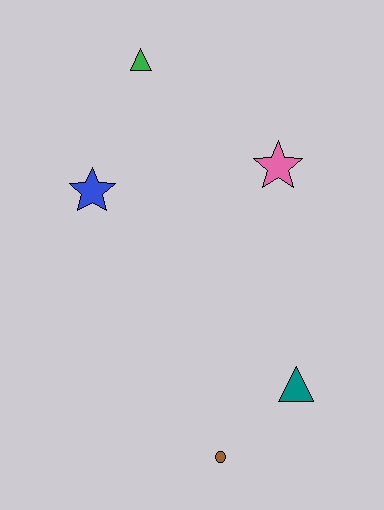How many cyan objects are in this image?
There are no cyan objects.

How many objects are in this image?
There are 5 objects.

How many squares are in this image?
There are no squares.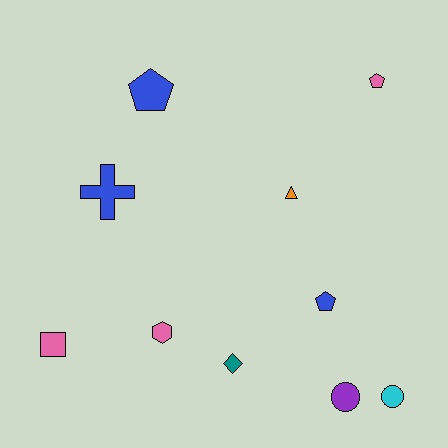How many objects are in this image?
There are 10 objects.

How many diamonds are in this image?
There is 1 diamond.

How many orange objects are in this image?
There is 1 orange object.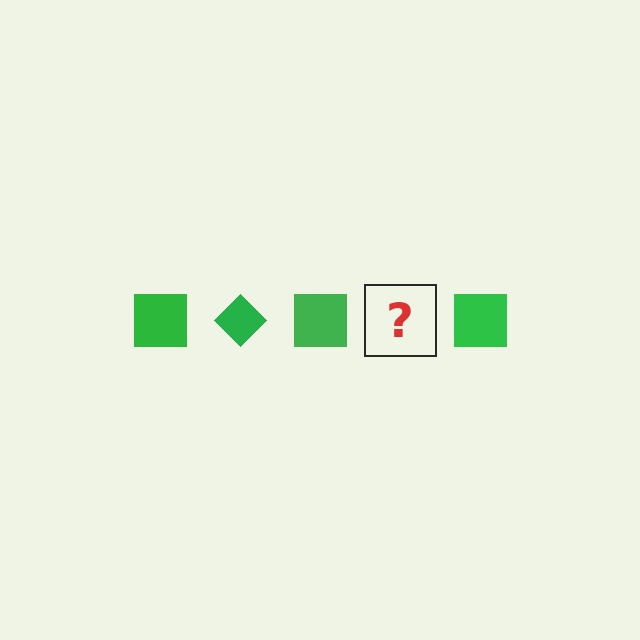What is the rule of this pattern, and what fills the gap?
The rule is that the pattern cycles through square, diamond shapes in green. The gap should be filled with a green diamond.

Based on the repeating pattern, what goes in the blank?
The blank should be a green diamond.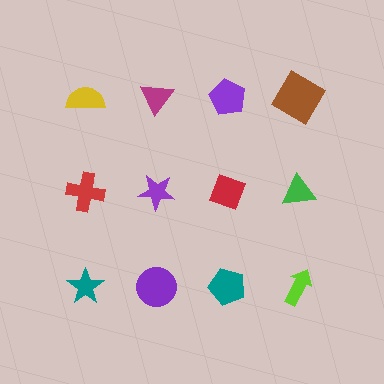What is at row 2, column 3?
A red diamond.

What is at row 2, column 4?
A green triangle.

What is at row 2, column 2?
A purple star.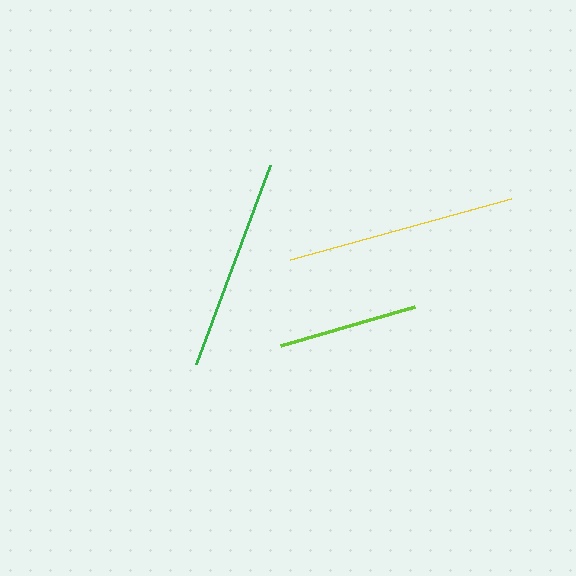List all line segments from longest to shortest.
From longest to shortest: yellow, green, lime.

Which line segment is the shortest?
The lime line is the shortest at approximately 140 pixels.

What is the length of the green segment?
The green segment is approximately 213 pixels long.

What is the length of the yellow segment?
The yellow segment is approximately 230 pixels long.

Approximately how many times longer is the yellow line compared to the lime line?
The yellow line is approximately 1.6 times the length of the lime line.